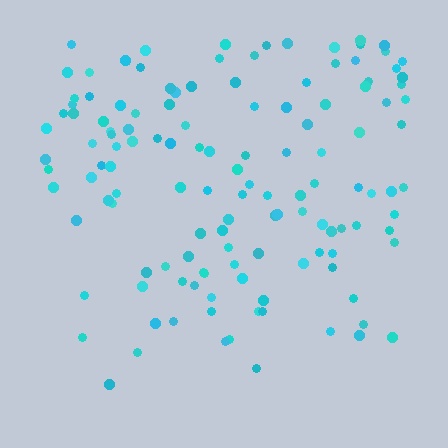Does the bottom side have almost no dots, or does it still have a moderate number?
Still a moderate number, just noticeably fewer than the top.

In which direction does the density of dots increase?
From bottom to top, with the top side densest.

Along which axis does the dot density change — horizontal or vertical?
Vertical.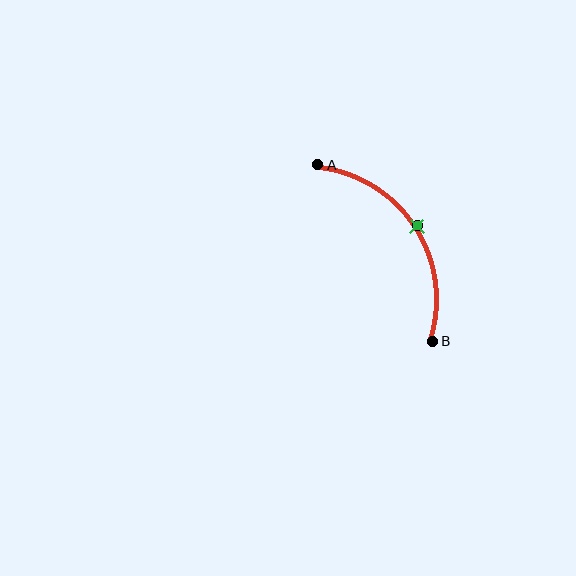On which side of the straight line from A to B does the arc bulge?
The arc bulges to the right of the straight line connecting A and B.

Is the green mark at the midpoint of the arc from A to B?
Yes. The green mark lies on the arc at equal arc-length from both A and B — it is the arc midpoint.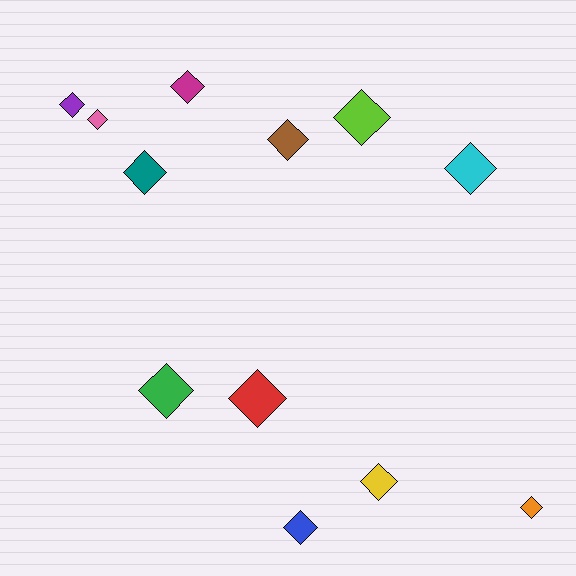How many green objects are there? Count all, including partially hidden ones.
There is 1 green object.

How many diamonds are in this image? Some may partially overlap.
There are 12 diamonds.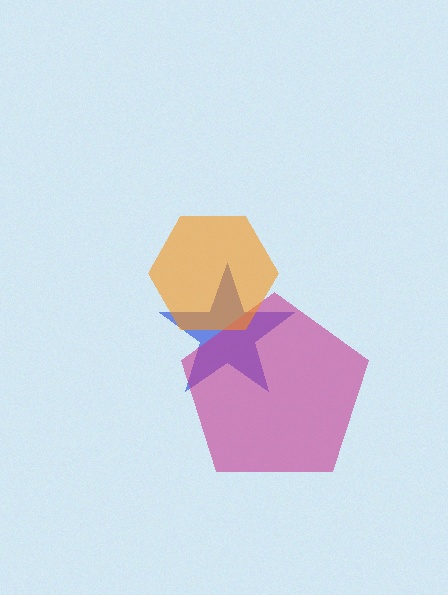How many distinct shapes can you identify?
There are 3 distinct shapes: a blue star, a magenta pentagon, an orange hexagon.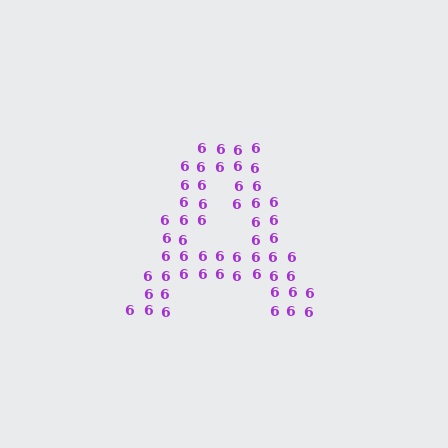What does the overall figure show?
The overall figure shows the letter A.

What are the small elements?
The small elements are digit 6's.